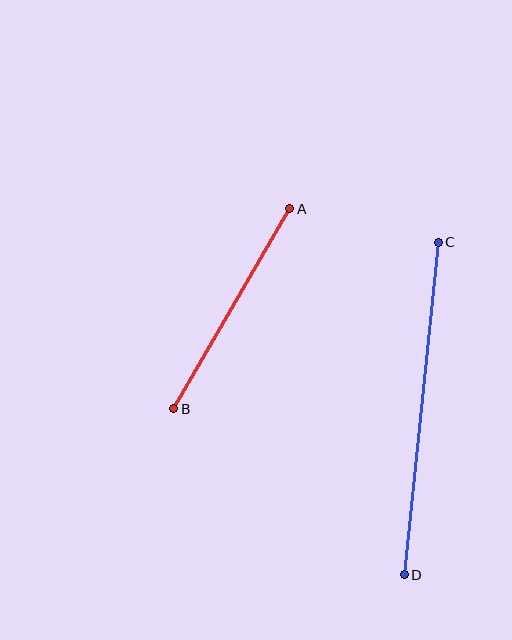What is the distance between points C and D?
The distance is approximately 334 pixels.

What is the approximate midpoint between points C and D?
The midpoint is at approximately (421, 409) pixels.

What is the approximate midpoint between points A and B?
The midpoint is at approximately (232, 309) pixels.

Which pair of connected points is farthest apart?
Points C and D are farthest apart.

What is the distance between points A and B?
The distance is approximately 231 pixels.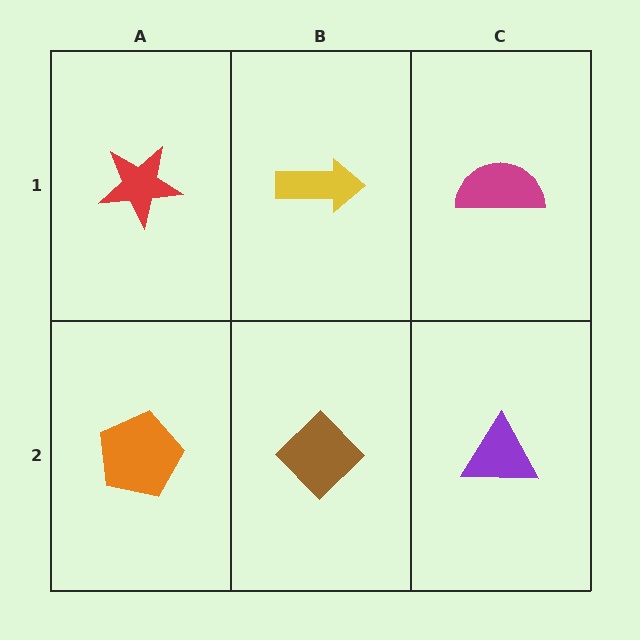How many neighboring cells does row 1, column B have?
3.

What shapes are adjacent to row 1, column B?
A brown diamond (row 2, column B), a red star (row 1, column A), a magenta semicircle (row 1, column C).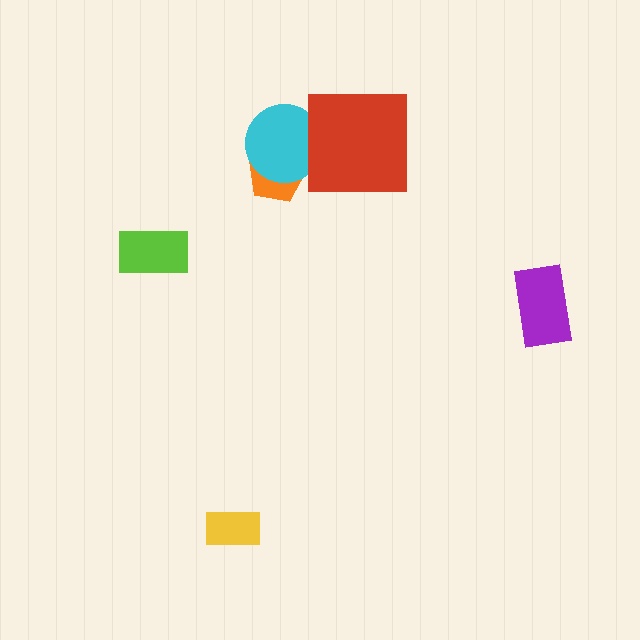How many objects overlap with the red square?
1 object overlaps with the red square.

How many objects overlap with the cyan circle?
2 objects overlap with the cyan circle.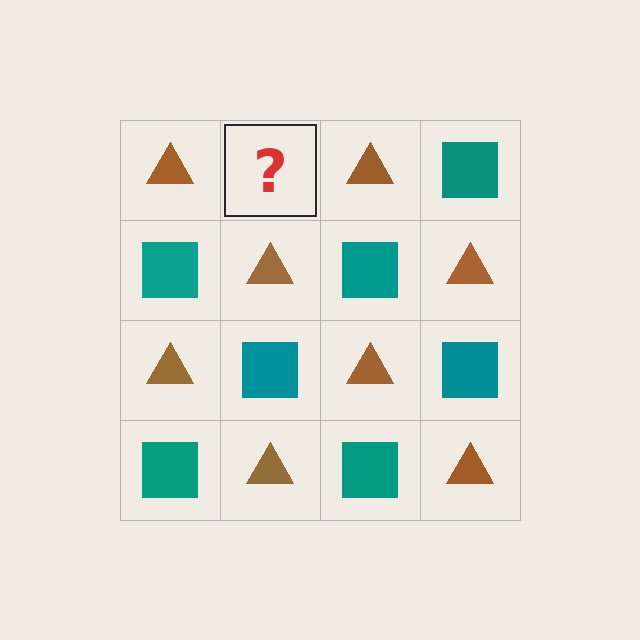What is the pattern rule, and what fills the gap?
The rule is that it alternates brown triangle and teal square in a checkerboard pattern. The gap should be filled with a teal square.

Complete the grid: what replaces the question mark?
The question mark should be replaced with a teal square.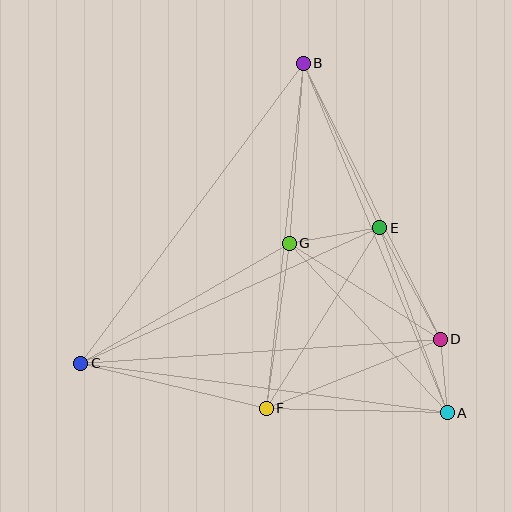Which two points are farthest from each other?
Points A and B are farthest from each other.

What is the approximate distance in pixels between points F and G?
The distance between F and G is approximately 167 pixels.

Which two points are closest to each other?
Points A and D are closest to each other.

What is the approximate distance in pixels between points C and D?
The distance between C and D is approximately 360 pixels.